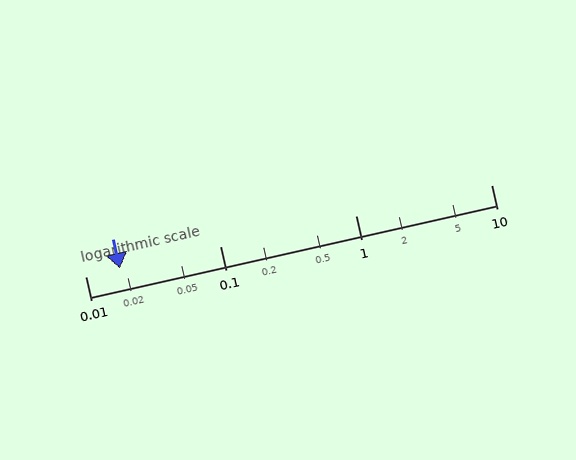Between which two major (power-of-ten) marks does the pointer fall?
The pointer is between 0.01 and 0.1.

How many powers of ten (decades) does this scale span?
The scale spans 3 decades, from 0.01 to 10.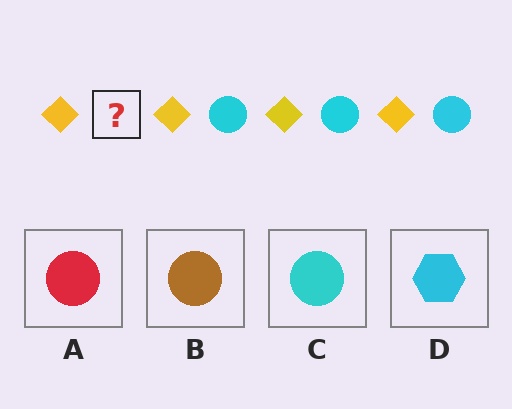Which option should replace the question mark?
Option C.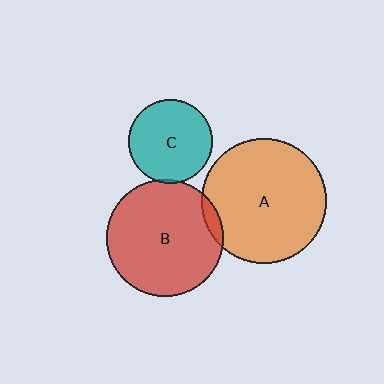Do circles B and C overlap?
Yes.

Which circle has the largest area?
Circle A (orange).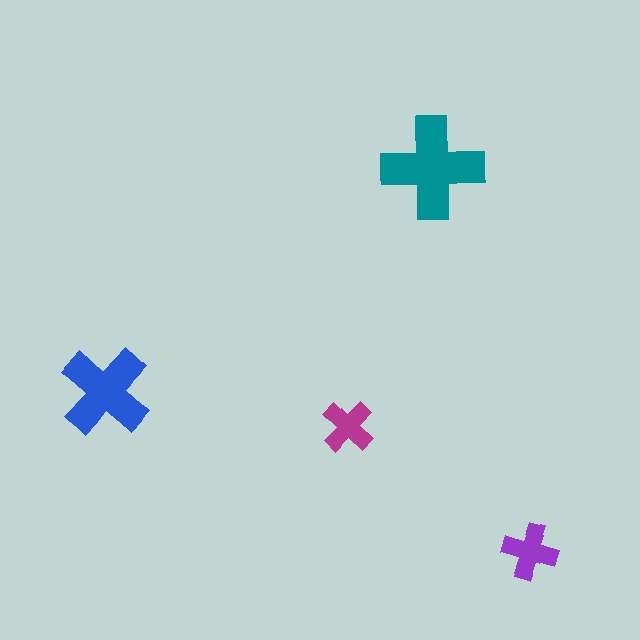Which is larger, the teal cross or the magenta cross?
The teal one.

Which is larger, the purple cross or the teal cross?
The teal one.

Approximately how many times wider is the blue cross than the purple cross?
About 1.5 times wider.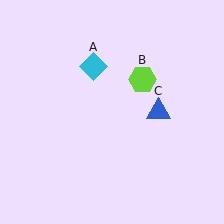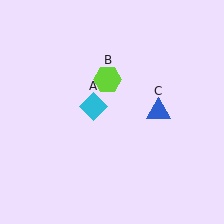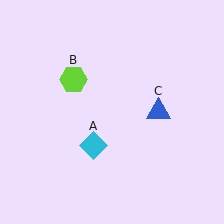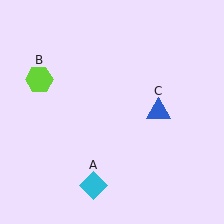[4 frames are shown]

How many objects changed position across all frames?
2 objects changed position: cyan diamond (object A), lime hexagon (object B).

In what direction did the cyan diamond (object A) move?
The cyan diamond (object A) moved down.